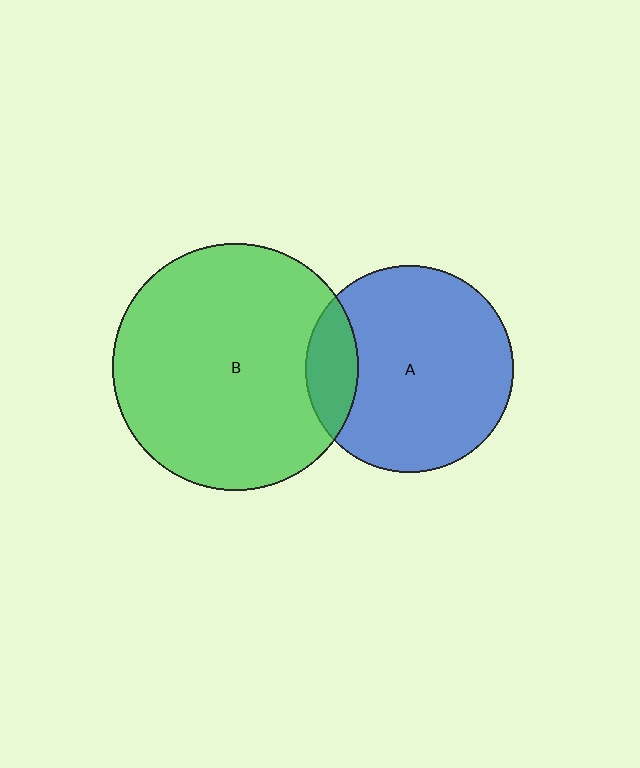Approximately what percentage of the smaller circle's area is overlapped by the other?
Approximately 15%.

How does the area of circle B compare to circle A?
Approximately 1.4 times.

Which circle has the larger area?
Circle B (green).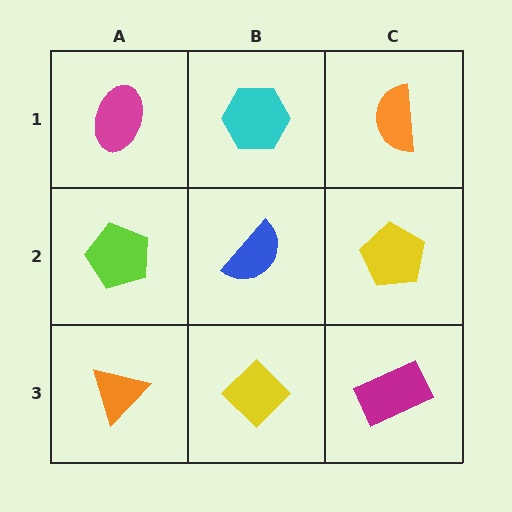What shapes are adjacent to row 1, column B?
A blue semicircle (row 2, column B), a magenta ellipse (row 1, column A), an orange semicircle (row 1, column C).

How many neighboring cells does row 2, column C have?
3.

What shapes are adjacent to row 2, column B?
A cyan hexagon (row 1, column B), a yellow diamond (row 3, column B), a lime pentagon (row 2, column A), a yellow pentagon (row 2, column C).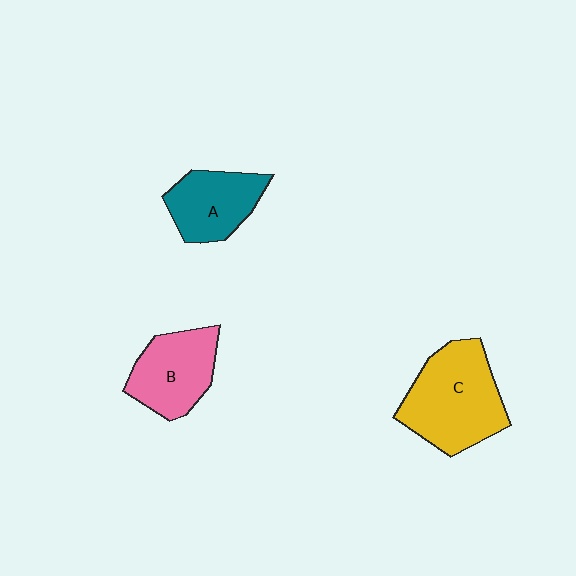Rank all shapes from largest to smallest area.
From largest to smallest: C (yellow), B (pink), A (teal).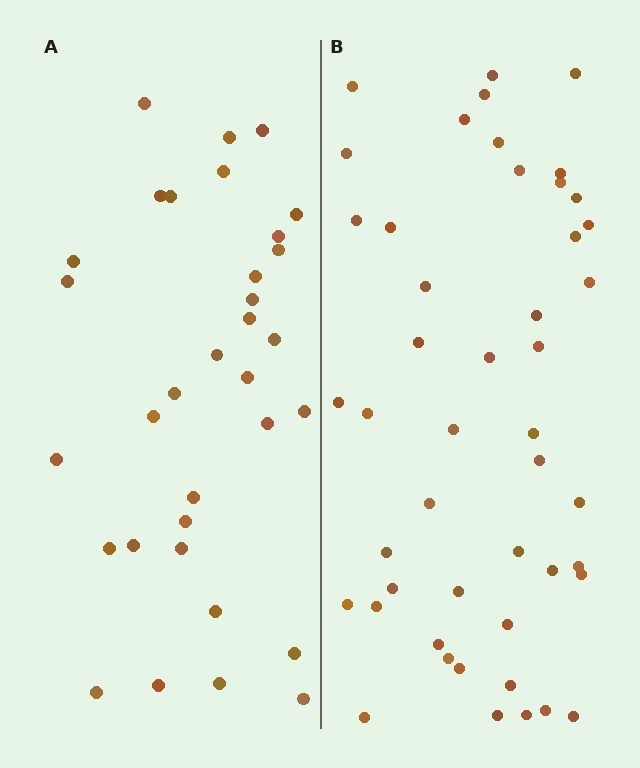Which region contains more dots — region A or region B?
Region B (the right region) has more dots.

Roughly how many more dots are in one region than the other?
Region B has approximately 15 more dots than region A.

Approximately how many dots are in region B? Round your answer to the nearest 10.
About 50 dots. (The exact count is 47, which rounds to 50.)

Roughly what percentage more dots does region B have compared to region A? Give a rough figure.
About 40% more.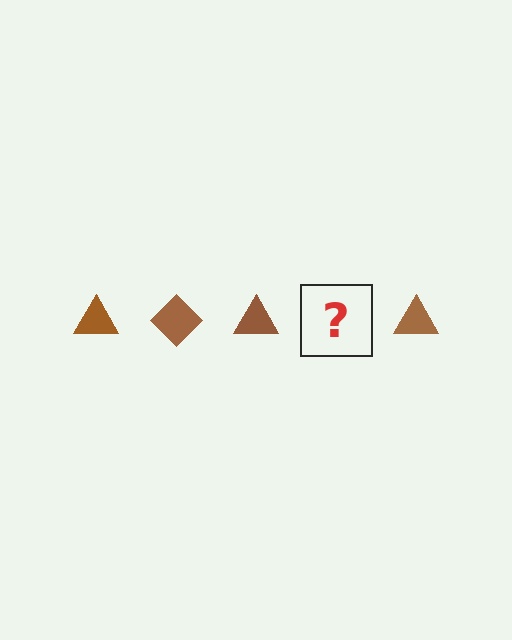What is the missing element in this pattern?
The missing element is a brown diamond.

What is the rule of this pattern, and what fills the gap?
The rule is that the pattern cycles through triangle, diamond shapes in brown. The gap should be filled with a brown diamond.